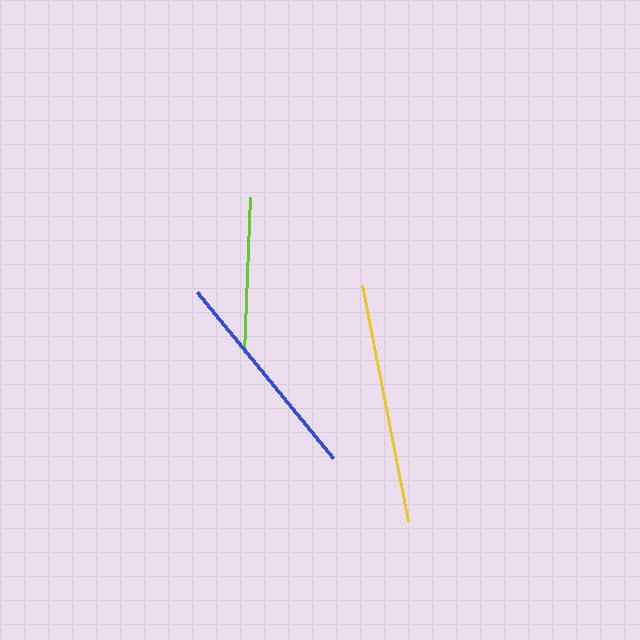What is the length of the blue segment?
The blue segment is approximately 215 pixels long.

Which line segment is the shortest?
The lime line is the shortest at approximately 155 pixels.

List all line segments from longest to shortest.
From longest to shortest: yellow, blue, lime.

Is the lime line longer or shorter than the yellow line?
The yellow line is longer than the lime line.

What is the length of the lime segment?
The lime segment is approximately 155 pixels long.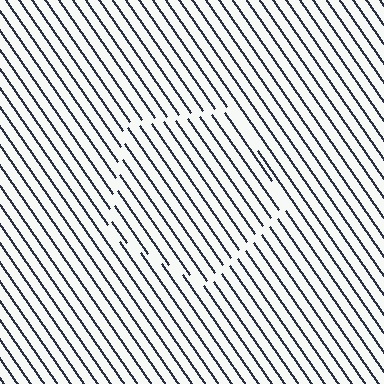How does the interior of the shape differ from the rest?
The interior of the shape contains the same grating, shifted by half a period — the contour is defined by the phase discontinuity where line-ends from the inner and outer gratings abut.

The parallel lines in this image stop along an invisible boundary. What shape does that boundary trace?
An illusory pentagon. The interior of the shape contains the same grating, shifted by half a period — the contour is defined by the phase discontinuity where line-ends from the inner and outer gratings abut.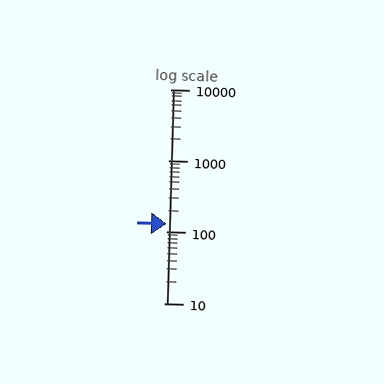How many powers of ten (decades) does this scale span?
The scale spans 3 decades, from 10 to 10000.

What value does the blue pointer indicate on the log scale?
The pointer indicates approximately 130.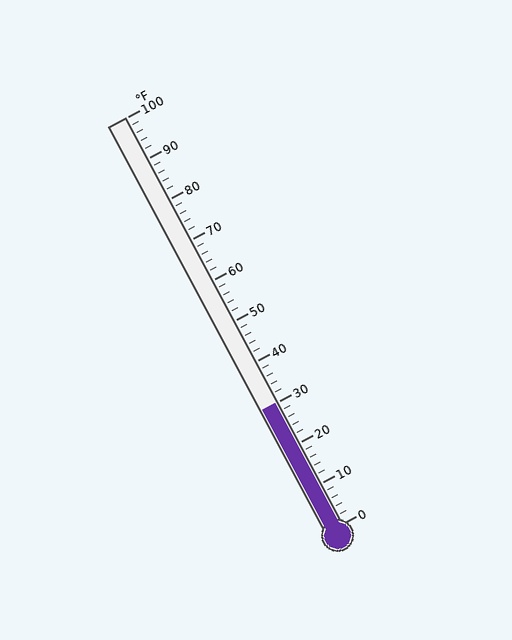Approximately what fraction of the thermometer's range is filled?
The thermometer is filled to approximately 30% of its range.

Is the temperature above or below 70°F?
The temperature is below 70°F.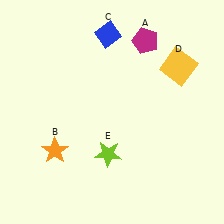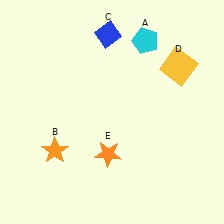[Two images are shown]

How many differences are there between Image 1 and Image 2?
There are 2 differences between the two images.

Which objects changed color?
A changed from magenta to cyan. E changed from lime to orange.